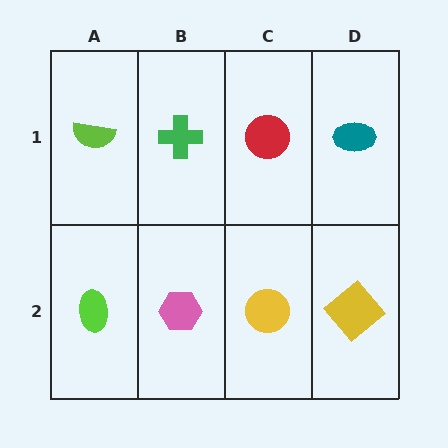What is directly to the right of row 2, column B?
A yellow circle.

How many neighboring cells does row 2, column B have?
3.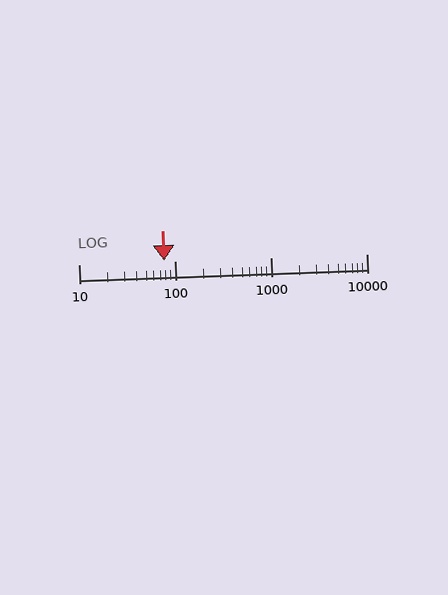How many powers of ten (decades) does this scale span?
The scale spans 3 decades, from 10 to 10000.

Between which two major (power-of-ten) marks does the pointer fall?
The pointer is between 10 and 100.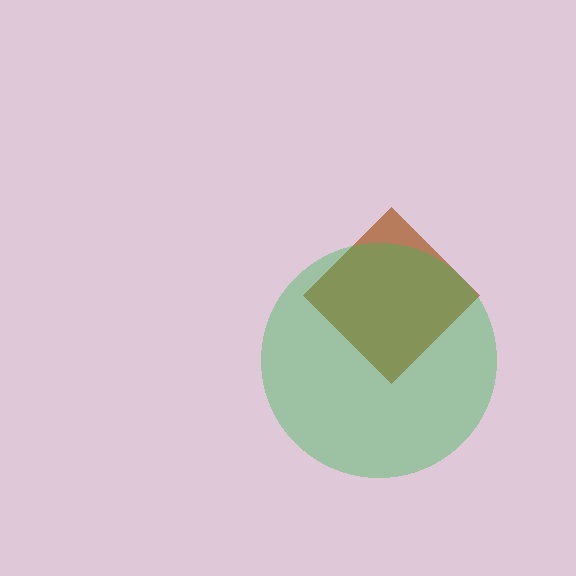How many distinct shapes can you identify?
There are 2 distinct shapes: a brown diamond, a green circle.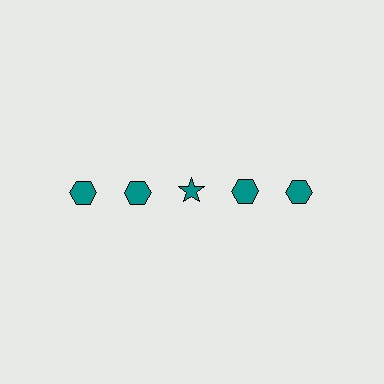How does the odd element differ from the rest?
It has a different shape: star instead of hexagon.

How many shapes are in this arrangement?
There are 5 shapes arranged in a grid pattern.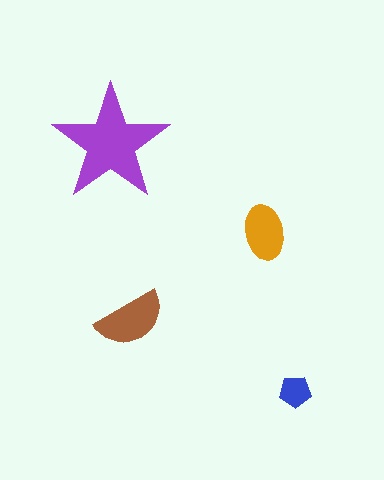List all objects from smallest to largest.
The blue pentagon, the orange ellipse, the brown semicircle, the purple star.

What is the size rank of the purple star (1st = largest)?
1st.